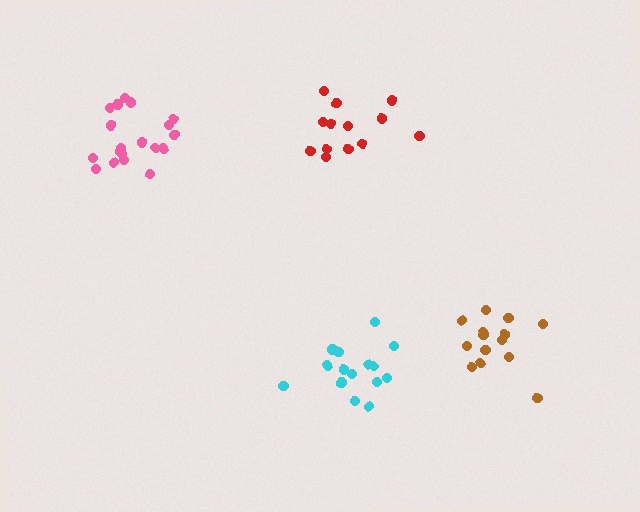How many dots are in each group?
Group 1: 14 dots, Group 2: 13 dots, Group 3: 19 dots, Group 4: 15 dots (61 total).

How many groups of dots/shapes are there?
There are 4 groups.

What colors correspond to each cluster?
The clusters are colored: brown, red, pink, cyan.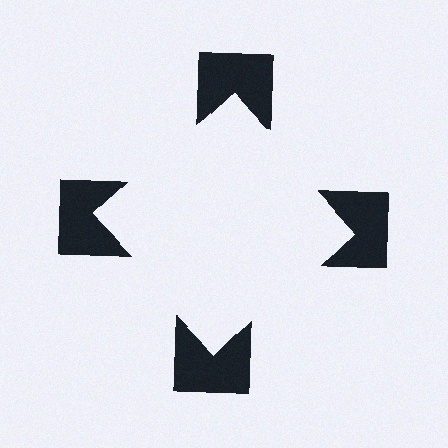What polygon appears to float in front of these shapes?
An illusory square — its edges are inferred from the aligned wedge cuts in the notched squares, not physically drawn.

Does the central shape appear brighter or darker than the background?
It typically appears slightly brighter than the background, even though no actual brightness change is drawn.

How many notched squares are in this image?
There are 4 — one at each vertex of the illusory square.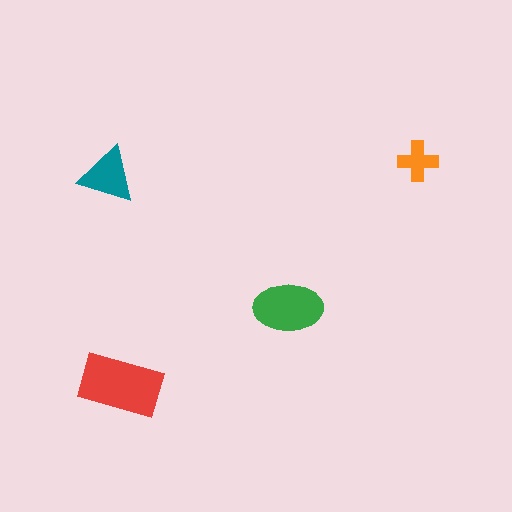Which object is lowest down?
The red rectangle is bottommost.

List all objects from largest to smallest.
The red rectangle, the green ellipse, the teal triangle, the orange cross.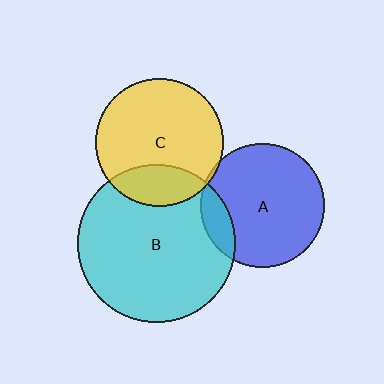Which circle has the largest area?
Circle B (cyan).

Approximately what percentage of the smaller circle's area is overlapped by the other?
Approximately 15%.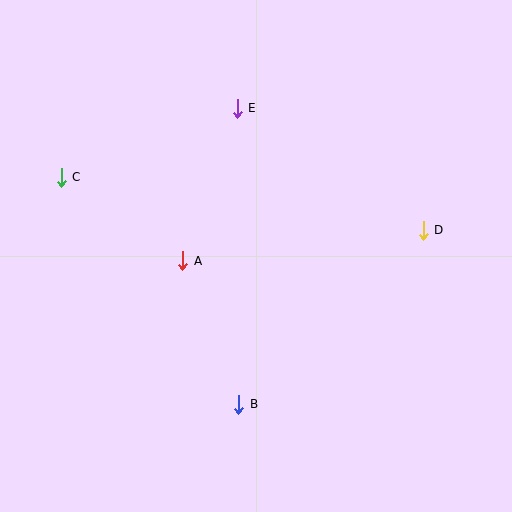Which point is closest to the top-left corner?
Point C is closest to the top-left corner.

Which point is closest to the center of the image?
Point A at (183, 261) is closest to the center.